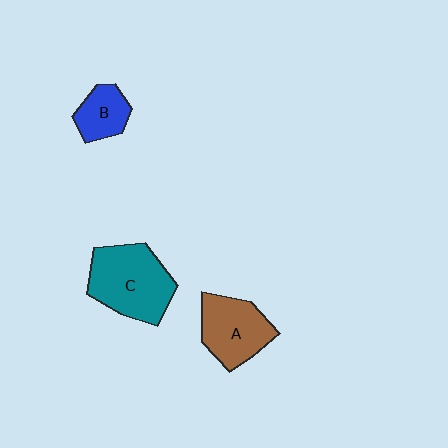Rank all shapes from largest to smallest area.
From largest to smallest: C (teal), A (brown), B (blue).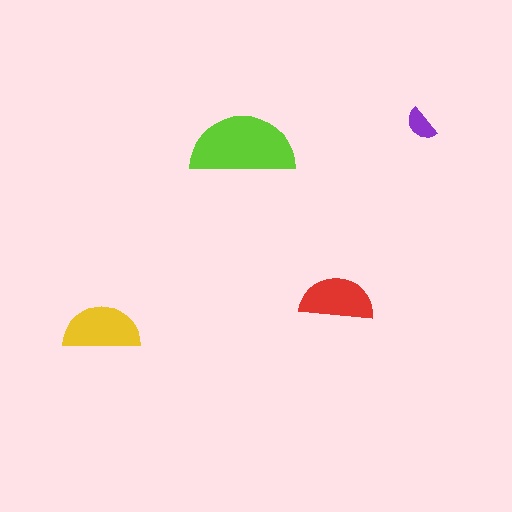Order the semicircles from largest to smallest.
the lime one, the yellow one, the red one, the purple one.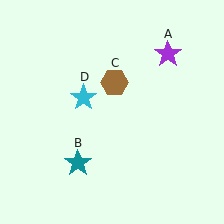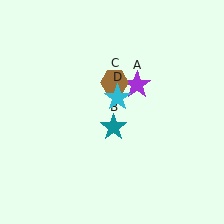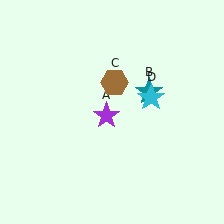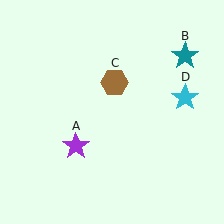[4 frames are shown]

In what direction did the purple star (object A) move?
The purple star (object A) moved down and to the left.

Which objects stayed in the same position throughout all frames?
Brown hexagon (object C) remained stationary.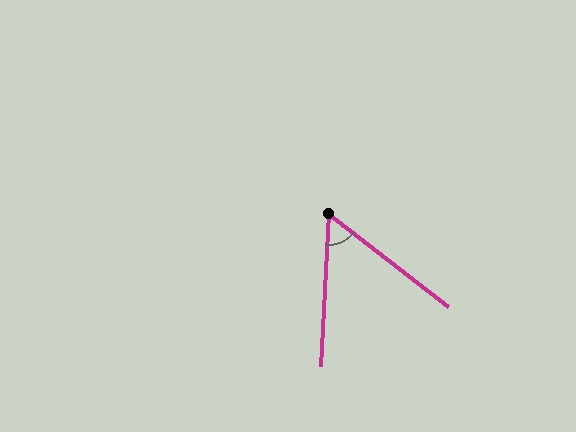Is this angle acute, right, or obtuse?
It is acute.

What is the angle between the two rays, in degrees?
Approximately 55 degrees.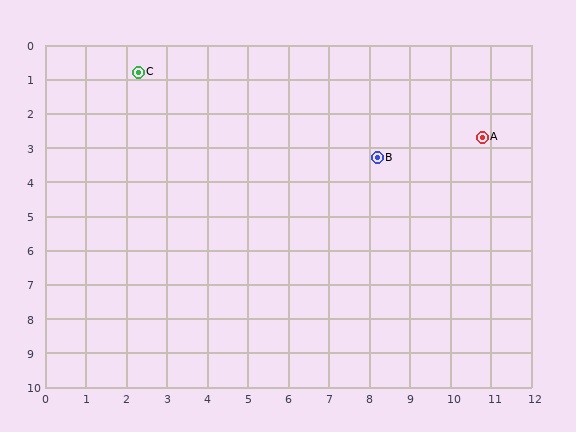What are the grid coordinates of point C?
Point C is at approximately (2.3, 0.8).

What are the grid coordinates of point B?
Point B is at approximately (8.2, 3.3).